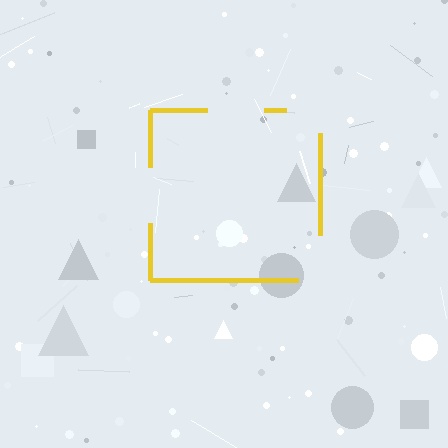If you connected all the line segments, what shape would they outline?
They would outline a square.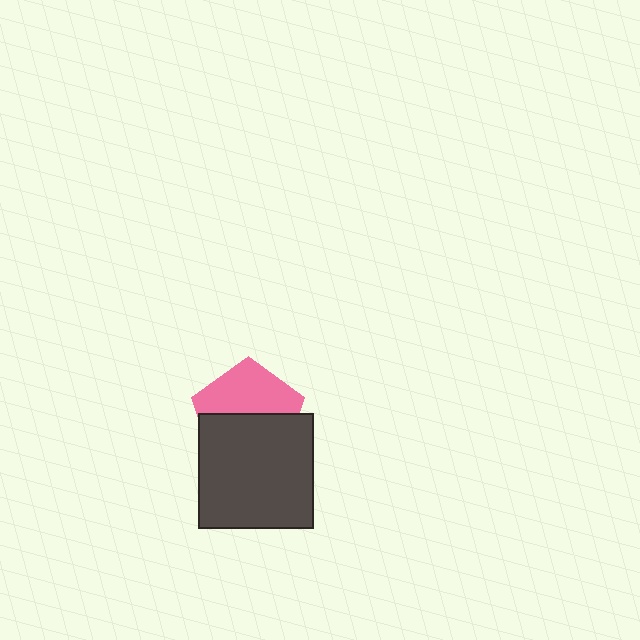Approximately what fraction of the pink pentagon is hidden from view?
Roughly 51% of the pink pentagon is hidden behind the dark gray square.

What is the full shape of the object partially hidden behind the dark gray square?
The partially hidden object is a pink pentagon.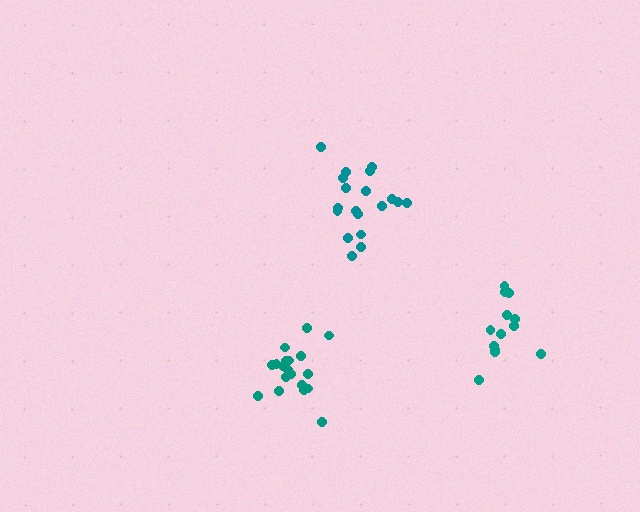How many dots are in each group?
Group 1: 19 dots, Group 2: 13 dots, Group 3: 19 dots (51 total).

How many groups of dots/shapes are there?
There are 3 groups.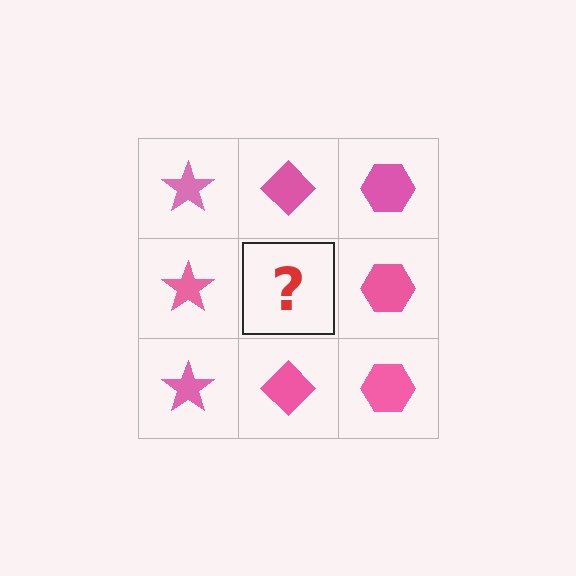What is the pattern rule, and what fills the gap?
The rule is that each column has a consistent shape. The gap should be filled with a pink diamond.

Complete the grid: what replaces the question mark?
The question mark should be replaced with a pink diamond.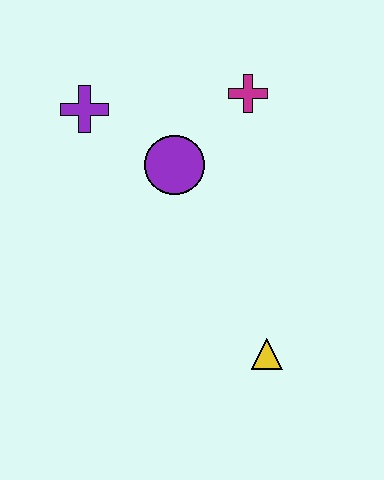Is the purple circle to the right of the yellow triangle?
No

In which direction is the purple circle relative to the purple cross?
The purple circle is to the right of the purple cross.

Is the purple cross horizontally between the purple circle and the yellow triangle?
No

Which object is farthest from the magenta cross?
The yellow triangle is farthest from the magenta cross.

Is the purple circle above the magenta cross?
No